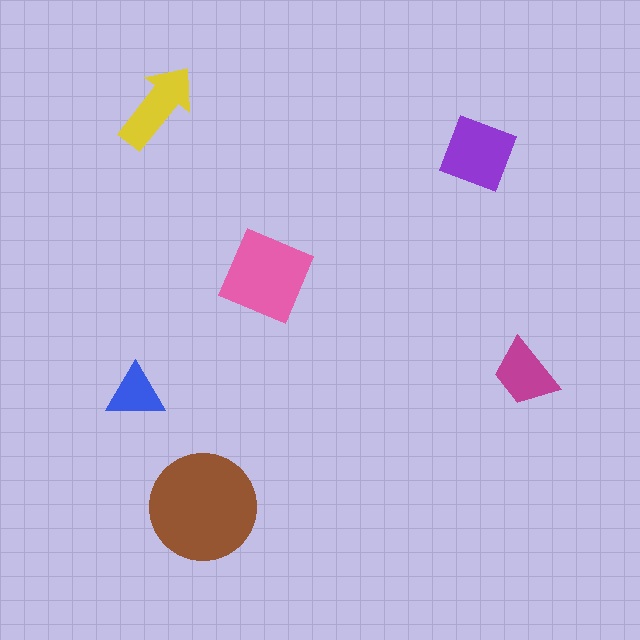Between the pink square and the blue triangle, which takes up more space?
The pink square.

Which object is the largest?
The brown circle.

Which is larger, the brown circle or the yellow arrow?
The brown circle.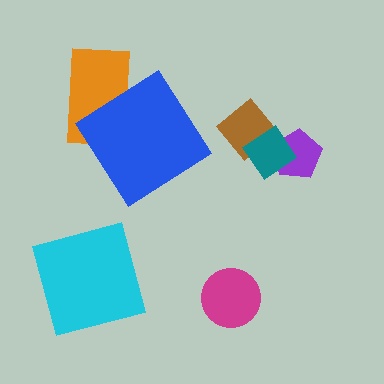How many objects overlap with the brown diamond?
1 object overlaps with the brown diamond.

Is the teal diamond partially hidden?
No, no other shape covers it.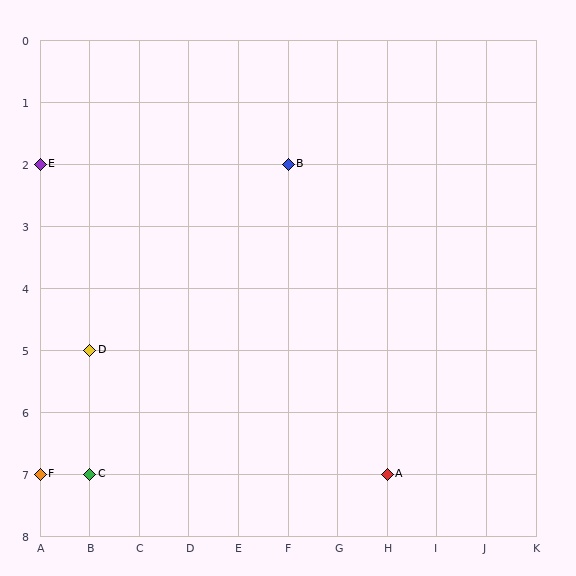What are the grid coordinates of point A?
Point A is at grid coordinates (H, 7).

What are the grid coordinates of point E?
Point E is at grid coordinates (A, 2).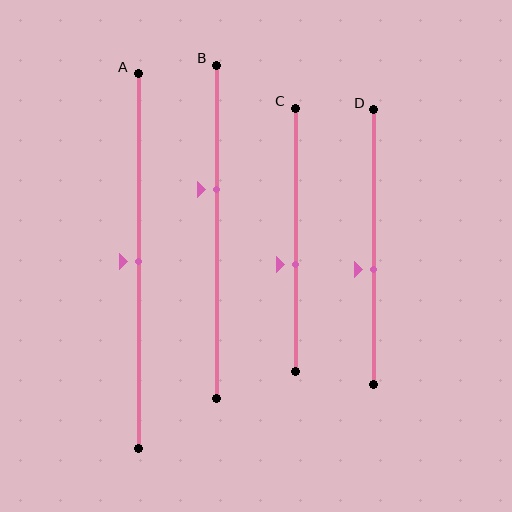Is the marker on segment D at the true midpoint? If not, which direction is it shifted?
No, the marker on segment D is shifted downward by about 8% of the segment length.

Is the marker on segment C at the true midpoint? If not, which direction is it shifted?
No, the marker on segment C is shifted downward by about 10% of the segment length.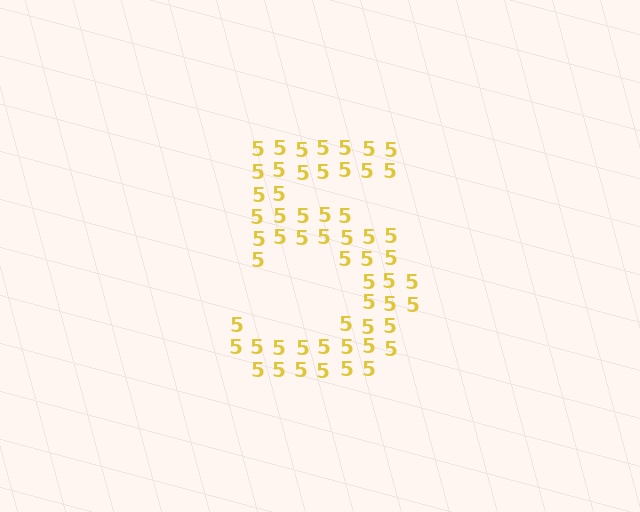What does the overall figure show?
The overall figure shows the digit 5.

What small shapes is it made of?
It is made of small digit 5's.